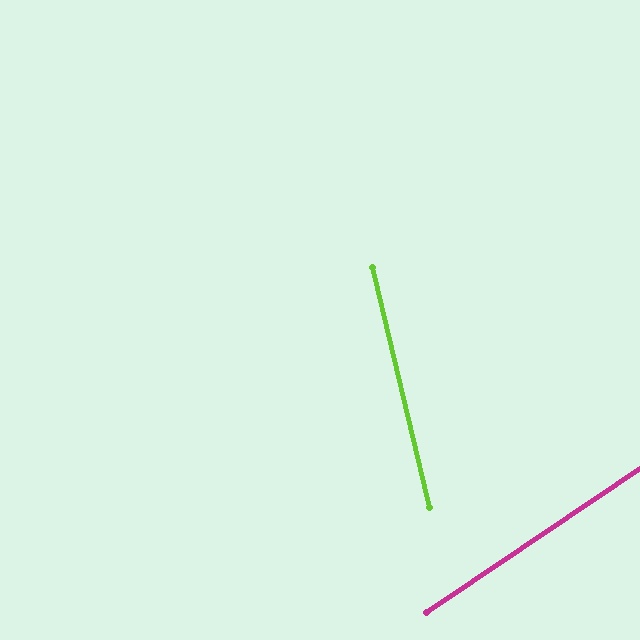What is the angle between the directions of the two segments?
Approximately 69 degrees.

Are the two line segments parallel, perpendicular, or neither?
Neither parallel nor perpendicular — they differ by about 69°.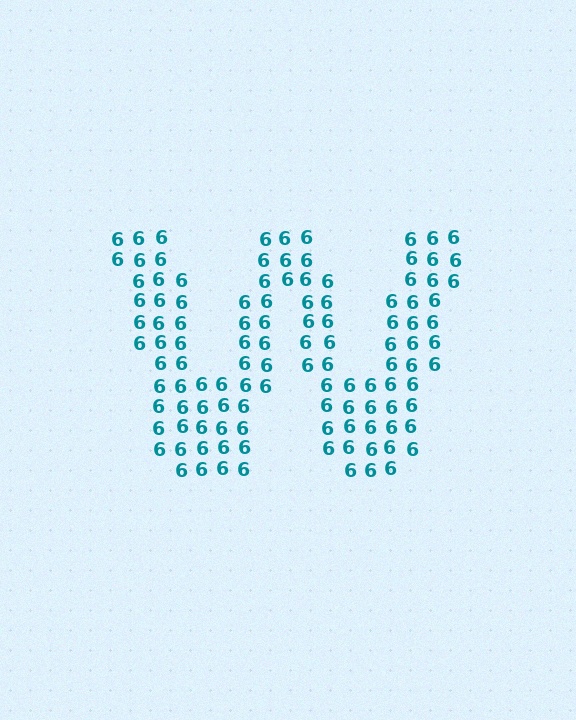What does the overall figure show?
The overall figure shows the letter W.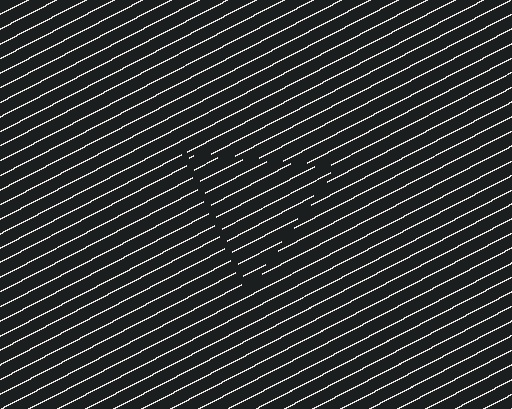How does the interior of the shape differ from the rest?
The interior of the shape contains the same grating, shifted by half a period — the contour is defined by the phase discontinuity where line-ends from the inner and outer gratings abut.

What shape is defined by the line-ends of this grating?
An illusory triangle. The interior of the shape contains the same grating, shifted by half a period — the contour is defined by the phase discontinuity where line-ends from the inner and outer gratings abut.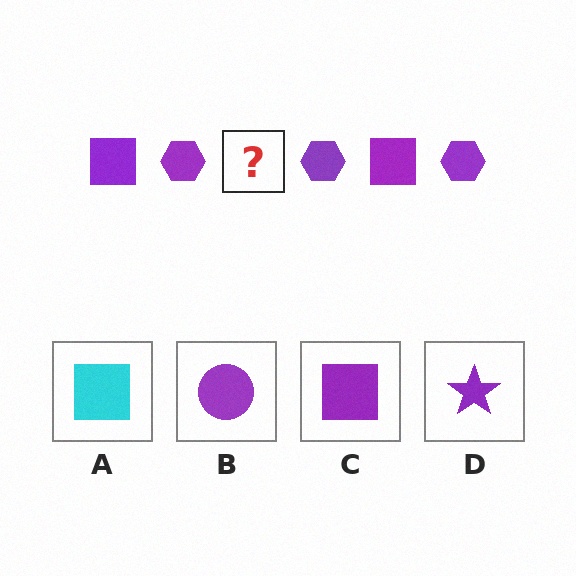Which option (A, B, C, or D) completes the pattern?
C.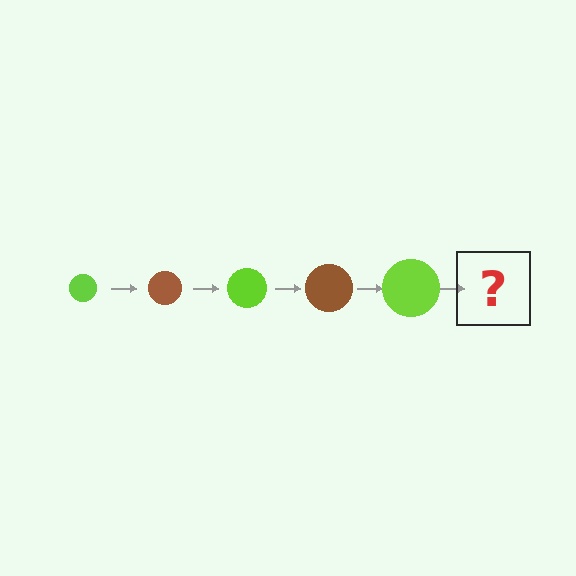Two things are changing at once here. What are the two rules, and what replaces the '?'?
The two rules are that the circle grows larger each step and the color cycles through lime and brown. The '?' should be a brown circle, larger than the previous one.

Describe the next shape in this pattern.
It should be a brown circle, larger than the previous one.